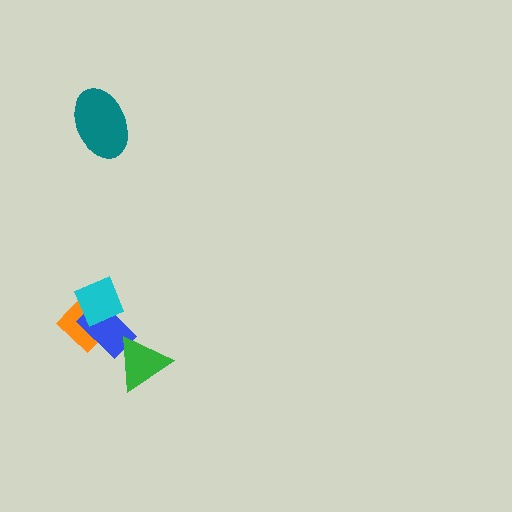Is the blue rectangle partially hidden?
Yes, it is partially covered by another shape.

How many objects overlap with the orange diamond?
2 objects overlap with the orange diamond.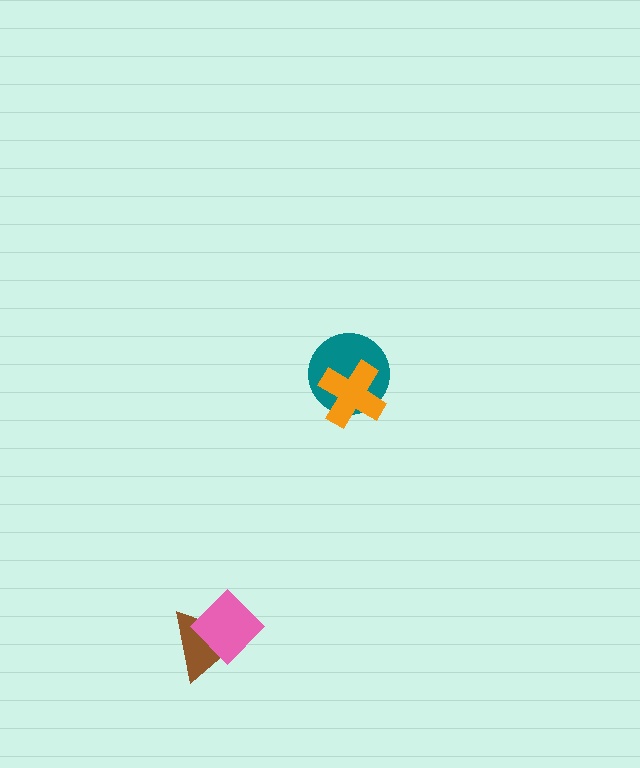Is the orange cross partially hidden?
No, no other shape covers it.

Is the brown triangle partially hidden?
Yes, it is partially covered by another shape.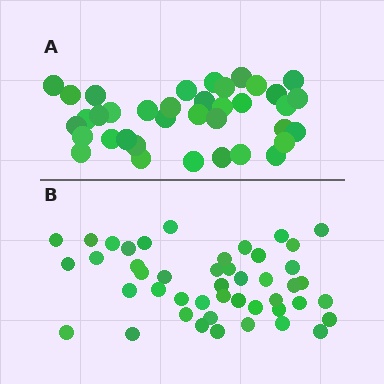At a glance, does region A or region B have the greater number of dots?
Region B (the bottom region) has more dots.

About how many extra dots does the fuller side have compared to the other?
Region B has roughly 8 or so more dots than region A.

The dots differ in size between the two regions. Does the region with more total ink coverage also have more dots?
No. Region A has more total ink coverage because its dots are larger, but region B actually contains more individual dots. Total area can be misleading — the number of items is what matters here.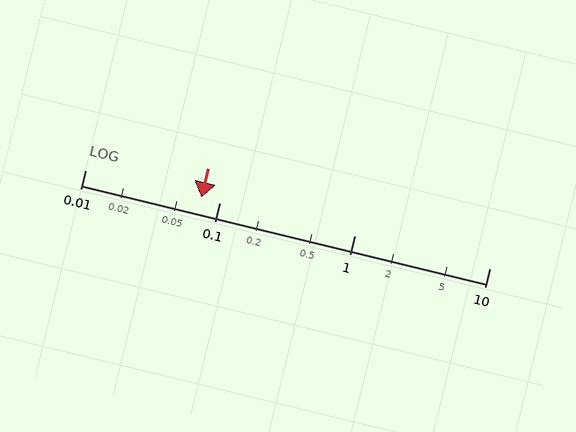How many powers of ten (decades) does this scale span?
The scale spans 3 decades, from 0.01 to 10.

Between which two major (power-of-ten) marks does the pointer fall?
The pointer is between 0.01 and 0.1.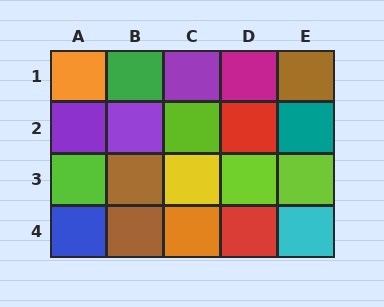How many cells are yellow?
1 cell is yellow.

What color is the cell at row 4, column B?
Brown.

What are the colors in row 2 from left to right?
Purple, purple, lime, red, teal.